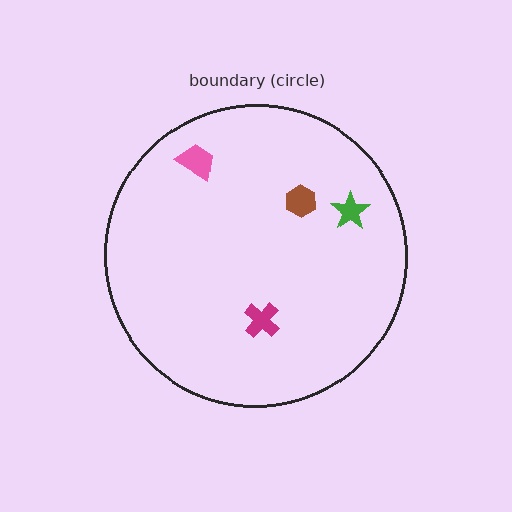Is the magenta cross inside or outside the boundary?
Inside.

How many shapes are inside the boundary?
4 inside, 0 outside.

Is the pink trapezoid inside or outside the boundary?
Inside.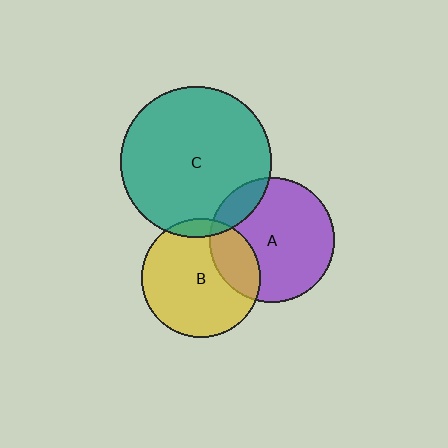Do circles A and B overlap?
Yes.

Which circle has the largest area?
Circle C (teal).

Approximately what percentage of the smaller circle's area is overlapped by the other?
Approximately 25%.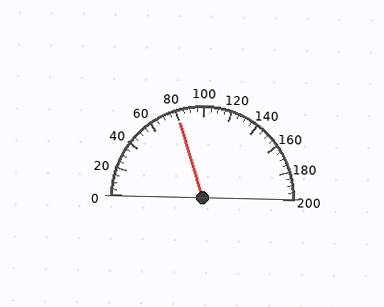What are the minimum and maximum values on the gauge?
The gauge ranges from 0 to 200.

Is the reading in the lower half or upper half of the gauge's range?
The reading is in the lower half of the range (0 to 200).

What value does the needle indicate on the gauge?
The needle indicates approximately 80.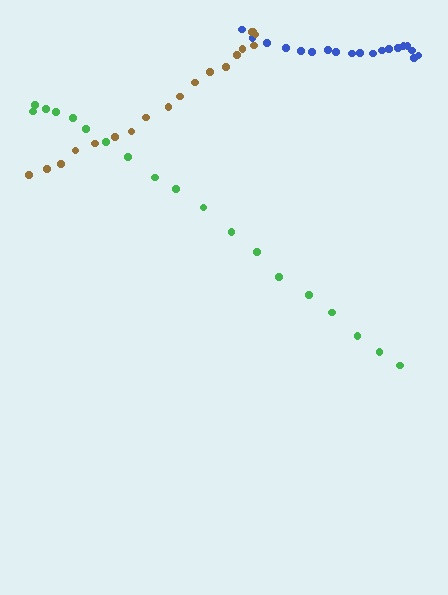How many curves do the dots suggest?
There are 3 distinct paths.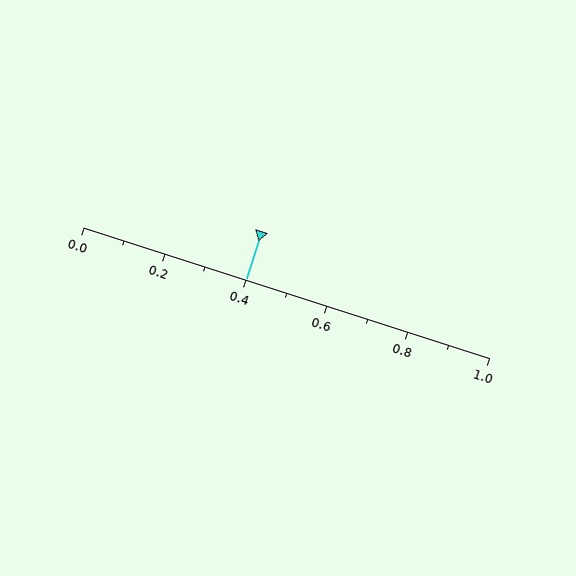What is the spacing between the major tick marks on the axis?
The major ticks are spaced 0.2 apart.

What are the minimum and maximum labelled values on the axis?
The axis runs from 0.0 to 1.0.